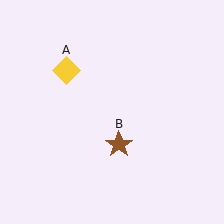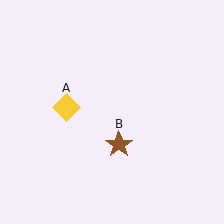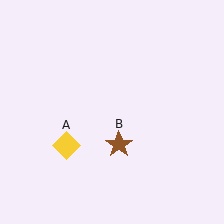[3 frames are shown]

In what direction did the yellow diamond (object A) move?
The yellow diamond (object A) moved down.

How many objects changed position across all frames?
1 object changed position: yellow diamond (object A).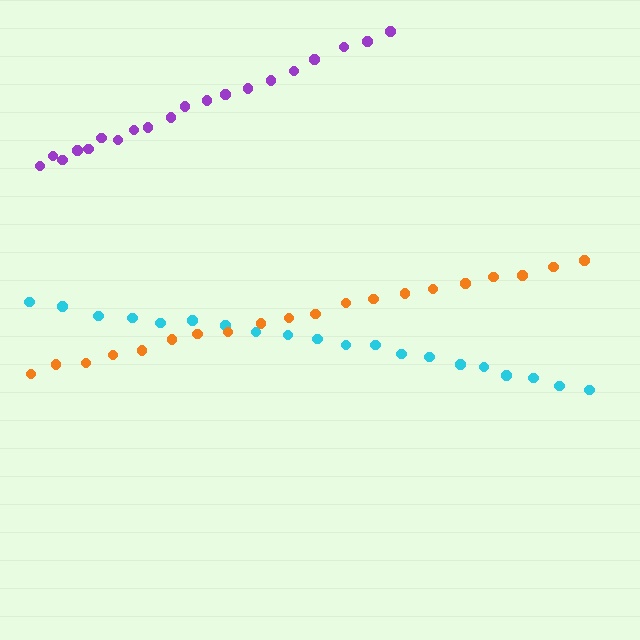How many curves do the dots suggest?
There are 3 distinct paths.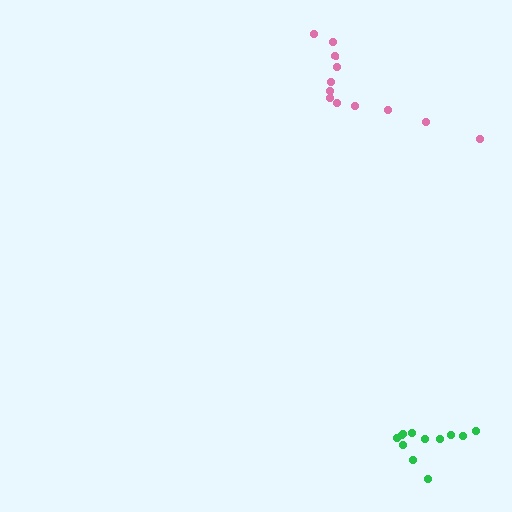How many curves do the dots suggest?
There are 2 distinct paths.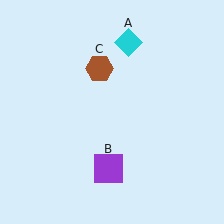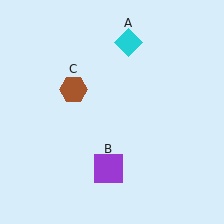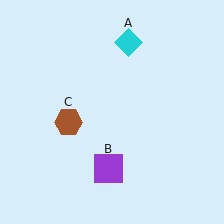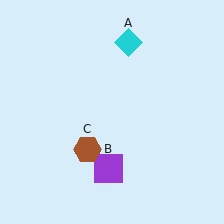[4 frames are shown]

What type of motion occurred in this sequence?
The brown hexagon (object C) rotated counterclockwise around the center of the scene.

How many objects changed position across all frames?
1 object changed position: brown hexagon (object C).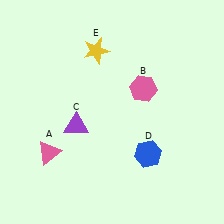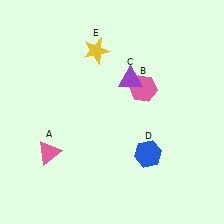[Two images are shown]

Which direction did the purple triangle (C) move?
The purple triangle (C) moved right.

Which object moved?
The purple triangle (C) moved right.